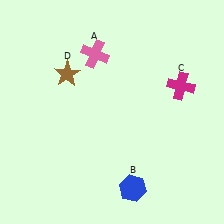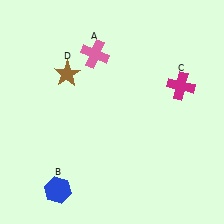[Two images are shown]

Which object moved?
The blue hexagon (B) moved left.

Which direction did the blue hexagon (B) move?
The blue hexagon (B) moved left.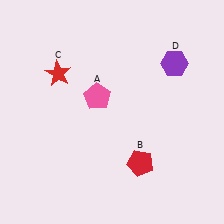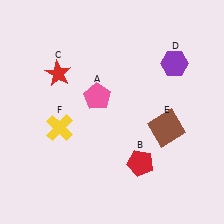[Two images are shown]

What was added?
A brown square (E), a yellow cross (F) were added in Image 2.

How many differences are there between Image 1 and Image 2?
There are 2 differences between the two images.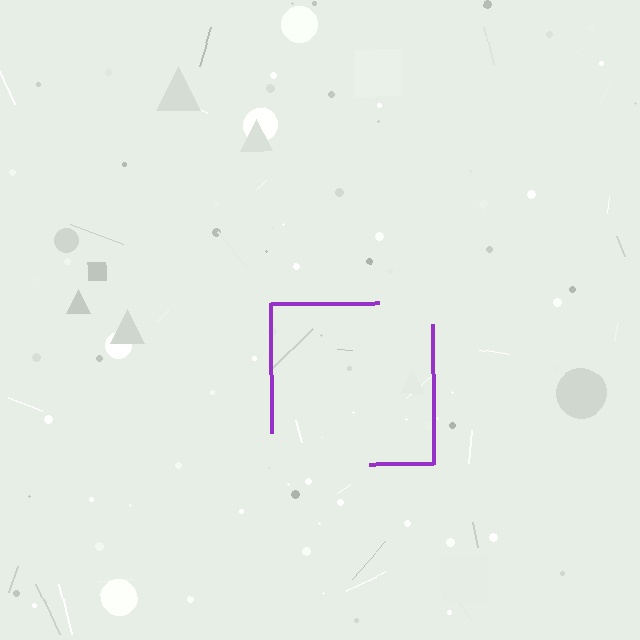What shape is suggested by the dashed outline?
The dashed outline suggests a square.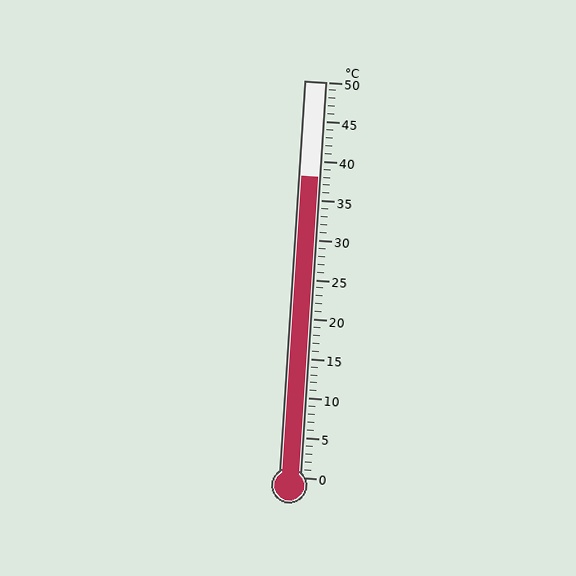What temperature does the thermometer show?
The thermometer shows approximately 38°C.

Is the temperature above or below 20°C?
The temperature is above 20°C.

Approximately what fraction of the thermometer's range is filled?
The thermometer is filled to approximately 75% of its range.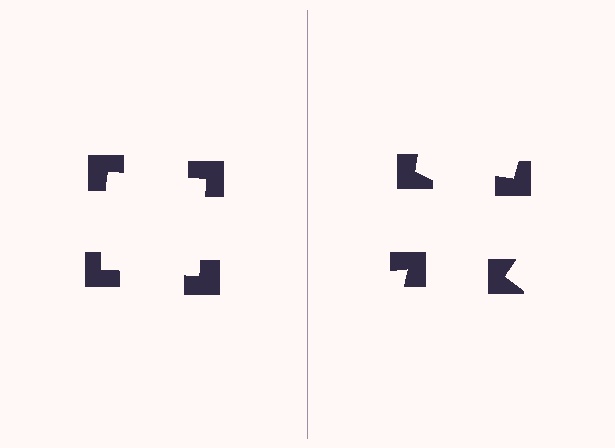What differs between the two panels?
The notched squares are positioned identically on both sides; only the wedge orientations differ. On the left they align to a square; on the right they are misaligned.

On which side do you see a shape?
An illusory square appears on the left side. On the right side the wedge cuts are rotated, so no coherent shape forms.